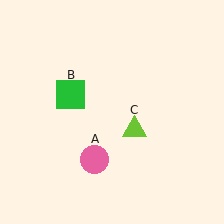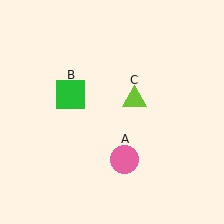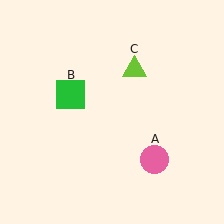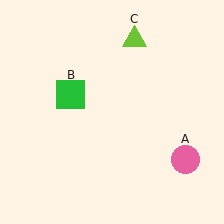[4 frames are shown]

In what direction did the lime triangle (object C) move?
The lime triangle (object C) moved up.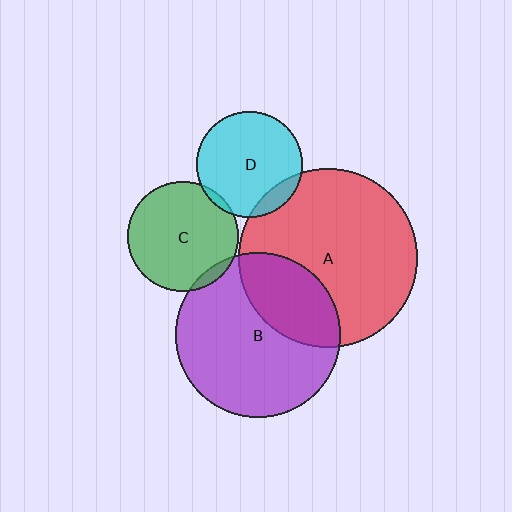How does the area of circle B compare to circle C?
Approximately 2.2 times.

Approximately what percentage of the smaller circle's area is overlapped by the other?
Approximately 30%.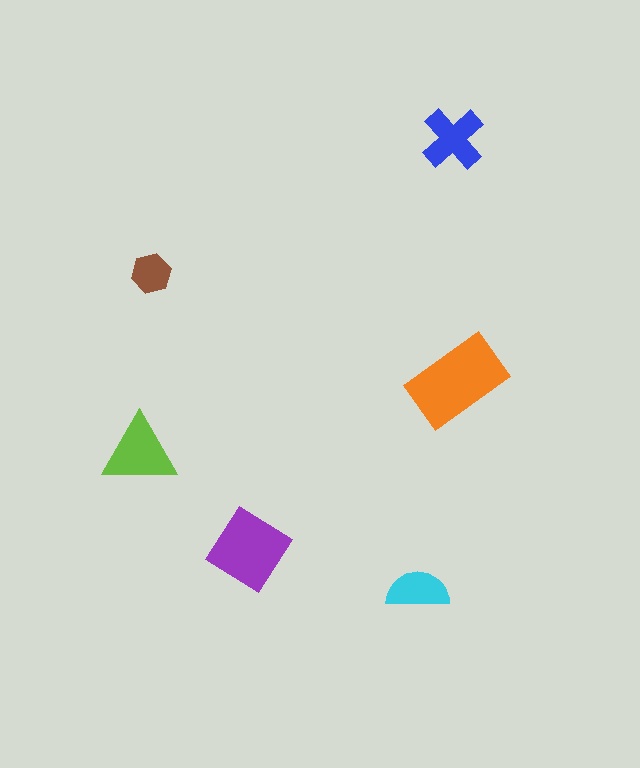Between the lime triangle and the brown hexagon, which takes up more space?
The lime triangle.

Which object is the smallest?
The brown hexagon.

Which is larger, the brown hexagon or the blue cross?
The blue cross.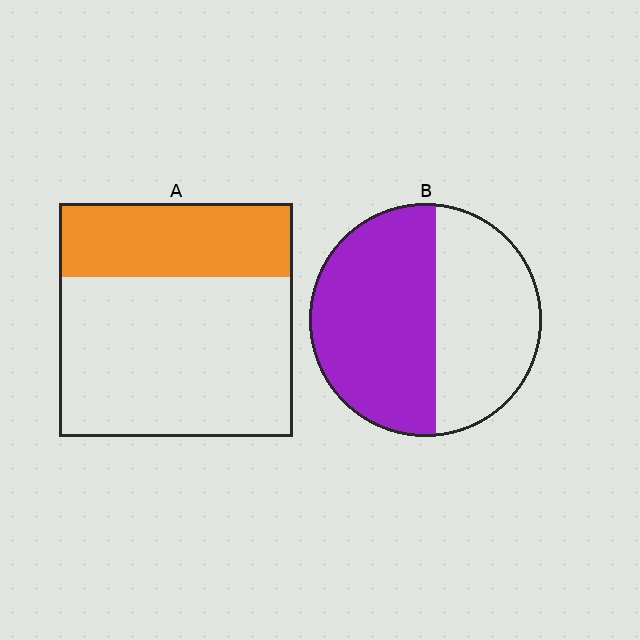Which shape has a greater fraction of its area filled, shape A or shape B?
Shape B.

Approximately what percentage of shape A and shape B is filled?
A is approximately 30% and B is approximately 55%.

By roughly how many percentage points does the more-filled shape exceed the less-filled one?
By roughly 25 percentage points (B over A).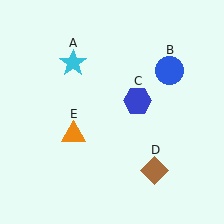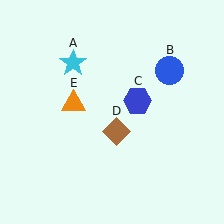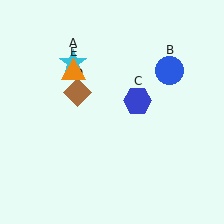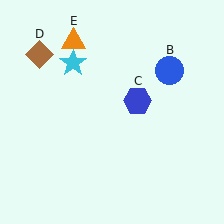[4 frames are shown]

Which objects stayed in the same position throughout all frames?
Cyan star (object A) and blue circle (object B) and blue hexagon (object C) remained stationary.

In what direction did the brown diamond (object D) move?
The brown diamond (object D) moved up and to the left.